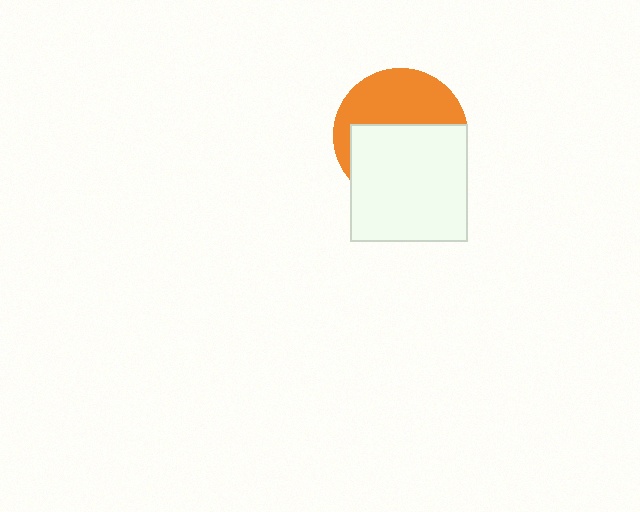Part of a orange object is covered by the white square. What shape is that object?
It is a circle.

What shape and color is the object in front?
The object in front is a white square.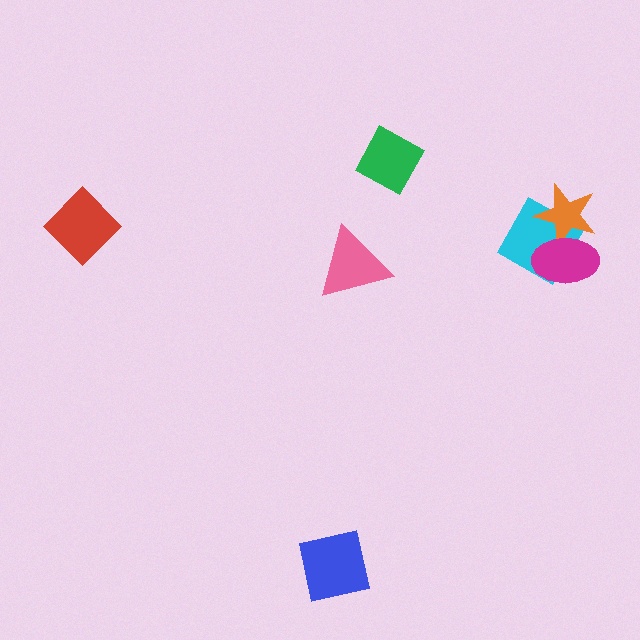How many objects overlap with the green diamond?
0 objects overlap with the green diamond.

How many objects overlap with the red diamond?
0 objects overlap with the red diamond.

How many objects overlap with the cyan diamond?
2 objects overlap with the cyan diamond.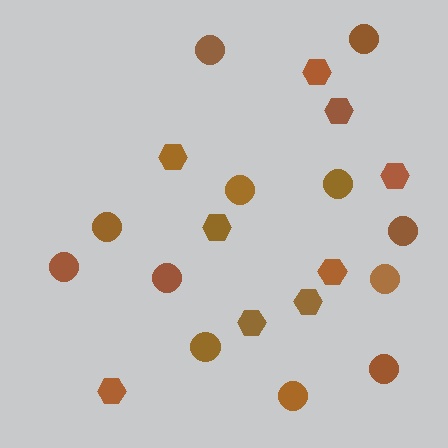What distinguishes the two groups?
There are 2 groups: one group of hexagons (9) and one group of circles (12).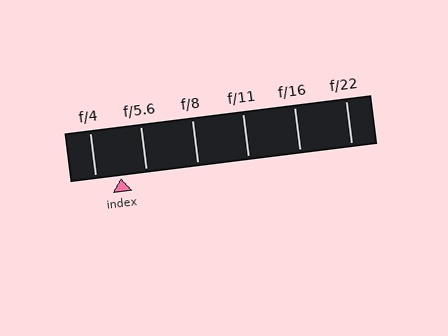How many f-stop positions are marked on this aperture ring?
There are 6 f-stop positions marked.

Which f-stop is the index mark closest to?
The index mark is closest to f/5.6.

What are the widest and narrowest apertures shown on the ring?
The widest aperture shown is f/4 and the narrowest is f/22.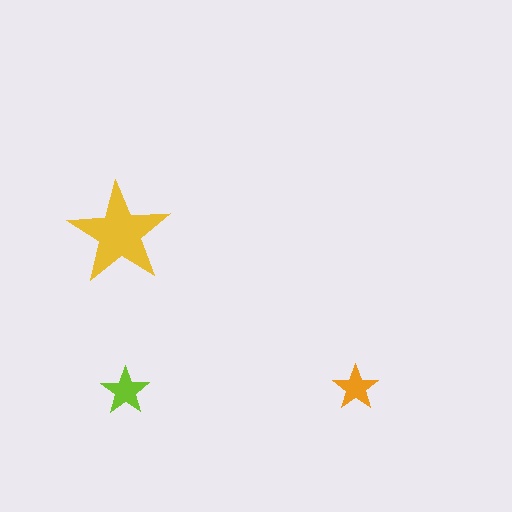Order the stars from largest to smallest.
the yellow one, the lime one, the orange one.